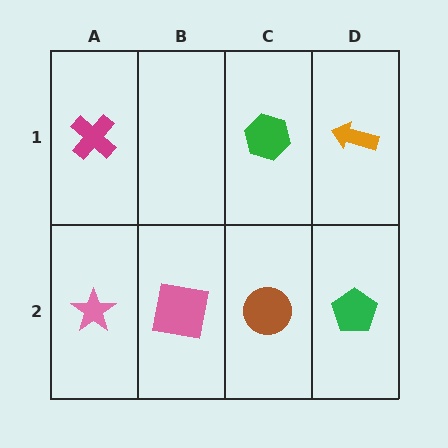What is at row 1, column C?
A green hexagon.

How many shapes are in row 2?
4 shapes.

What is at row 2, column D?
A green pentagon.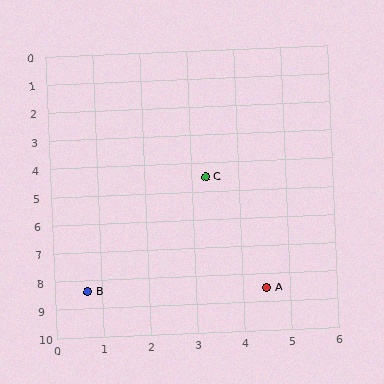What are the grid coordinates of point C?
Point C is at approximately (3.3, 4.5).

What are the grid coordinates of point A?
Point A is at approximately (4.5, 8.5).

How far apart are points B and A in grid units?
Points B and A are about 3.8 grid units apart.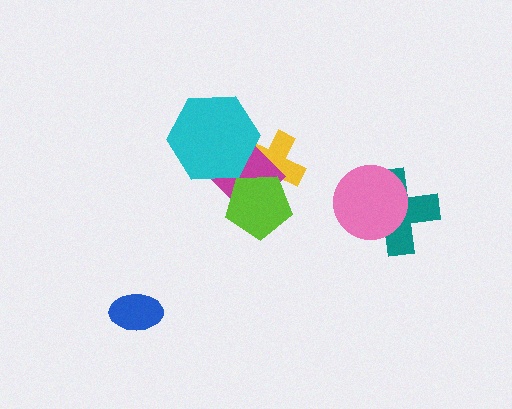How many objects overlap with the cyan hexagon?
2 objects overlap with the cyan hexagon.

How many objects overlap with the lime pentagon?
2 objects overlap with the lime pentagon.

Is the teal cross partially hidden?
Yes, it is partially covered by another shape.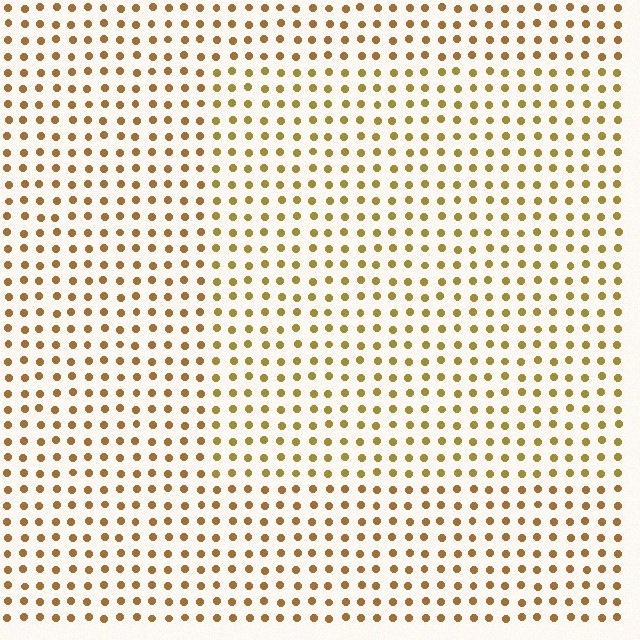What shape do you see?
I see a rectangle.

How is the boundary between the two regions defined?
The boundary is defined purely by a slight shift in hue (about 18 degrees). Spacing, size, and orientation are identical on both sides.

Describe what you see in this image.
The image is filled with small brown elements in a uniform arrangement. A rectangle-shaped region is visible where the elements are tinted to a slightly different hue, forming a subtle color boundary.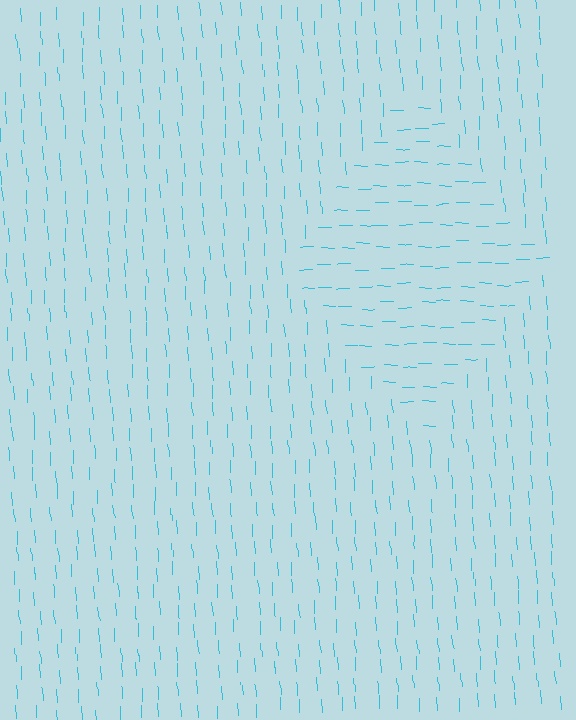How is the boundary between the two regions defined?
The boundary is defined purely by a change in line orientation (approximately 86 degrees difference). All lines are the same color and thickness.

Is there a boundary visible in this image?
Yes, there is a texture boundary formed by a change in line orientation.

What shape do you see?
I see a diamond.